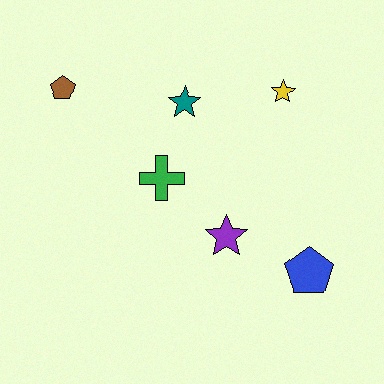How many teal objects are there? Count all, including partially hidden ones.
There is 1 teal object.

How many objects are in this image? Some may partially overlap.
There are 6 objects.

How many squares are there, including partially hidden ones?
There are no squares.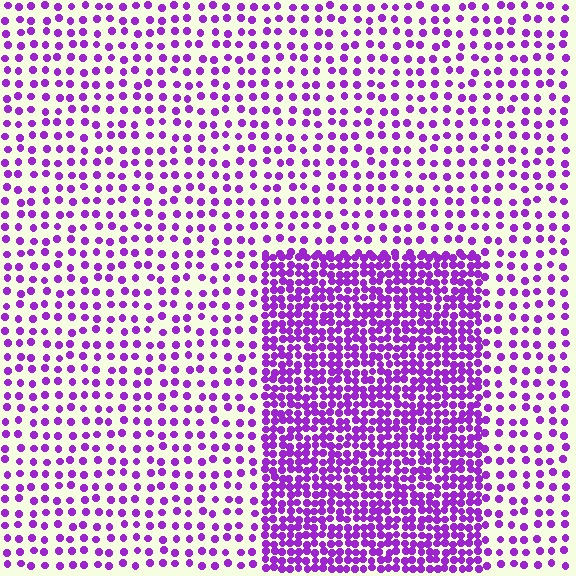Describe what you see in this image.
The image contains small purple elements arranged at two different densities. A rectangle-shaped region is visible where the elements are more densely packed than the surrounding area.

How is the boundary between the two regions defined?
The boundary is defined by a change in element density (approximately 2.5x ratio). All elements are the same color, size, and shape.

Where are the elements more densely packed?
The elements are more densely packed inside the rectangle boundary.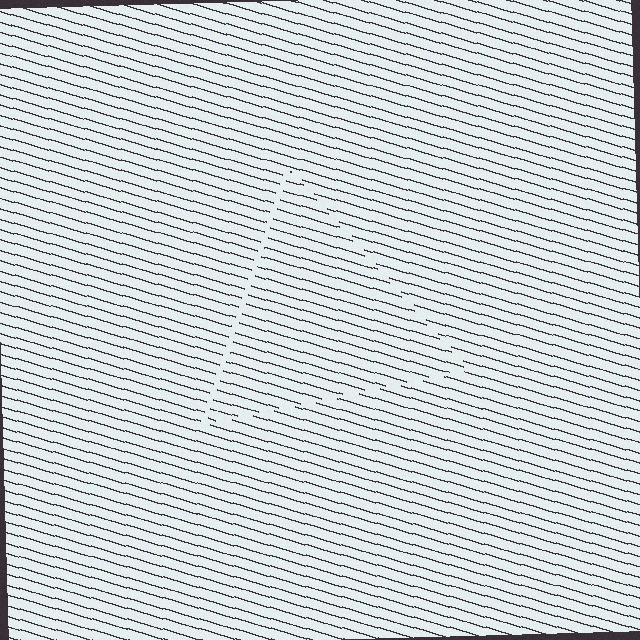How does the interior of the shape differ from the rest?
The interior of the shape contains the same grating, shifted by half a period — the contour is defined by the phase discontinuity where line-ends from the inner and outer gratings abut.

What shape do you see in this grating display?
An illusory triangle. The interior of the shape contains the same grating, shifted by half a period — the contour is defined by the phase discontinuity where line-ends from the inner and outer gratings abut.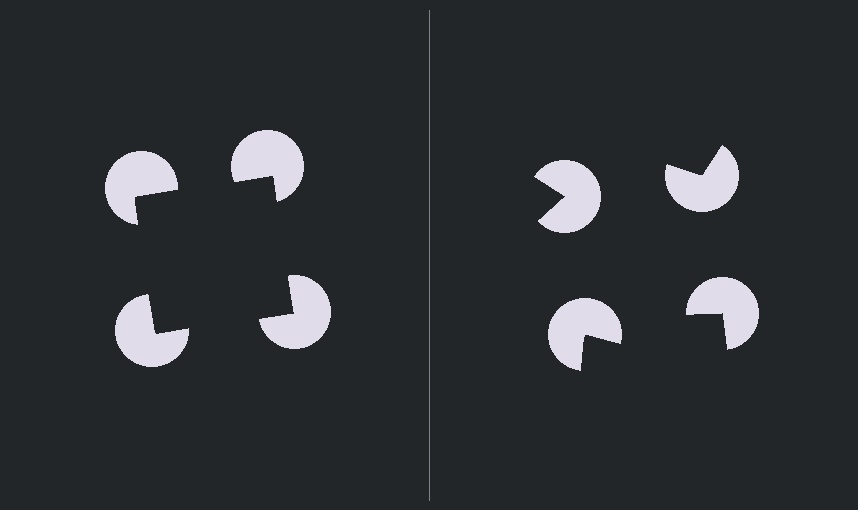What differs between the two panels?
The pac-man discs are positioned identically on both sides; only the wedge orientations differ. On the left they align to a square; on the right they are misaligned.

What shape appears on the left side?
An illusory square.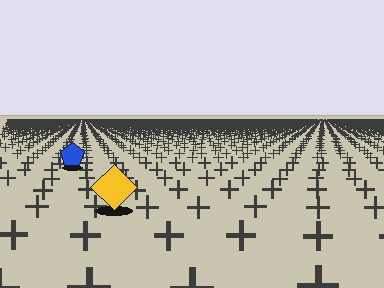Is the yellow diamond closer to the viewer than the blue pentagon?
Yes. The yellow diamond is closer — you can tell from the texture gradient: the ground texture is coarser near it.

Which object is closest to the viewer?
The yellow diamond is closest. The texture marks near it are larger and more spread out.